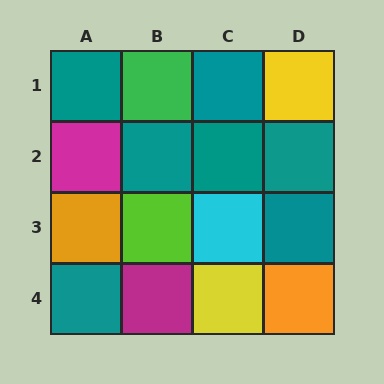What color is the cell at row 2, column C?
Teal.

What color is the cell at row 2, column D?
Teal.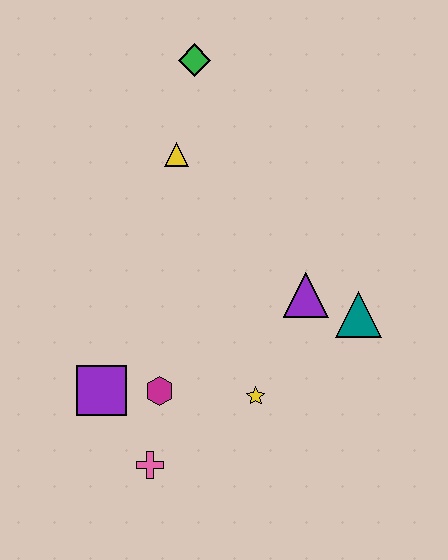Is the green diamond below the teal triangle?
No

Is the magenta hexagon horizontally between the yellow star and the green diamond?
No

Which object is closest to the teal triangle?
The purple triangle is closest to the teal triangle.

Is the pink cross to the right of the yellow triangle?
No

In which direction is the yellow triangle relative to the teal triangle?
The yellow triangle is to the left of the teal triangle.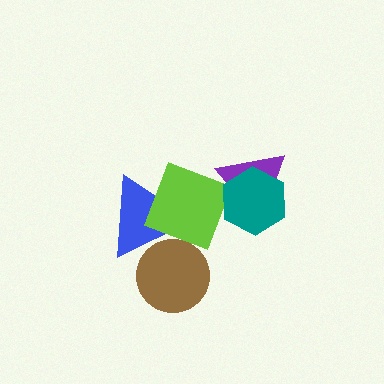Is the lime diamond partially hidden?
Yes, it is partially covered by another shape.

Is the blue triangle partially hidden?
Yes, it is partially covered by another shape.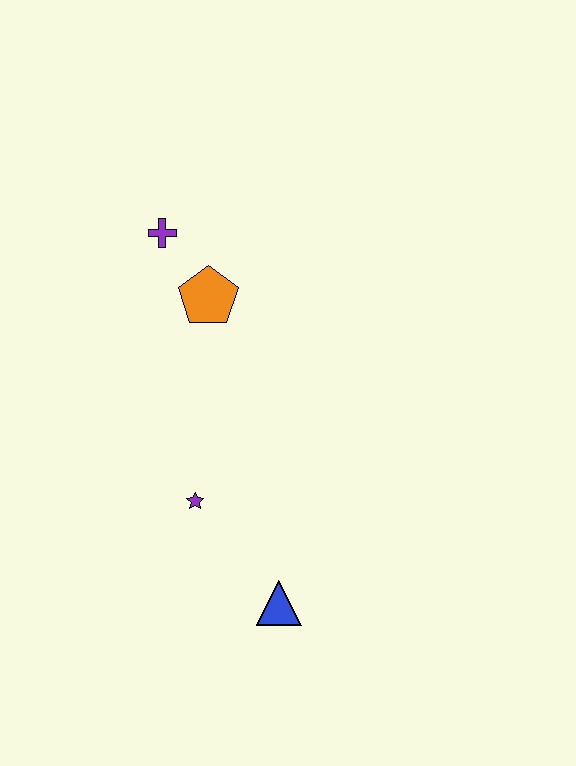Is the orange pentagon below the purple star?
No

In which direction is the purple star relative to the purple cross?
The purple star is below the purple cross.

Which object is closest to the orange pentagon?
The purple cross is closest to the orange pentagon.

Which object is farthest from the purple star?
The purple cross is farthest from the purple star.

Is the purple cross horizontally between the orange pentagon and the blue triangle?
No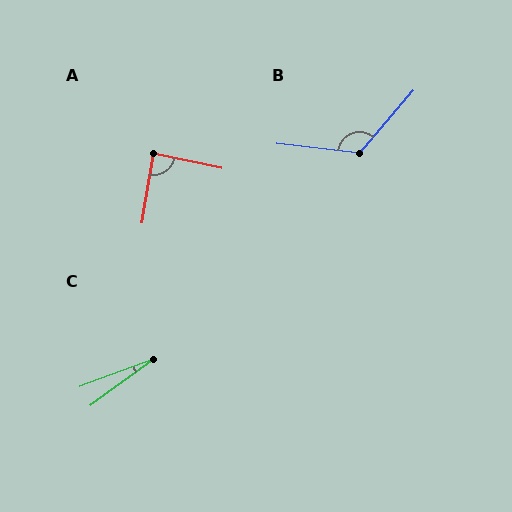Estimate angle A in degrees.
Approximately 87 degrees.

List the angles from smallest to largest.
C (15°), A (87°), B (124°).